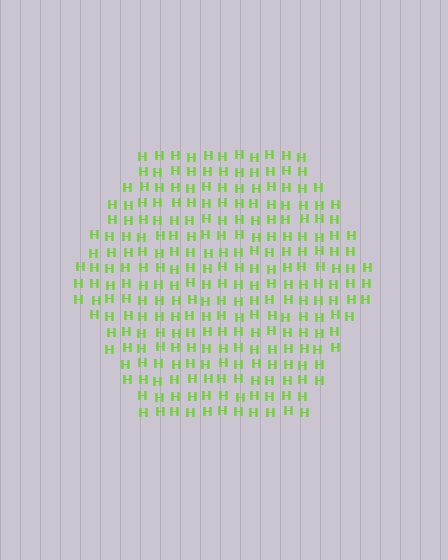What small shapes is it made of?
It is made of small letter H's.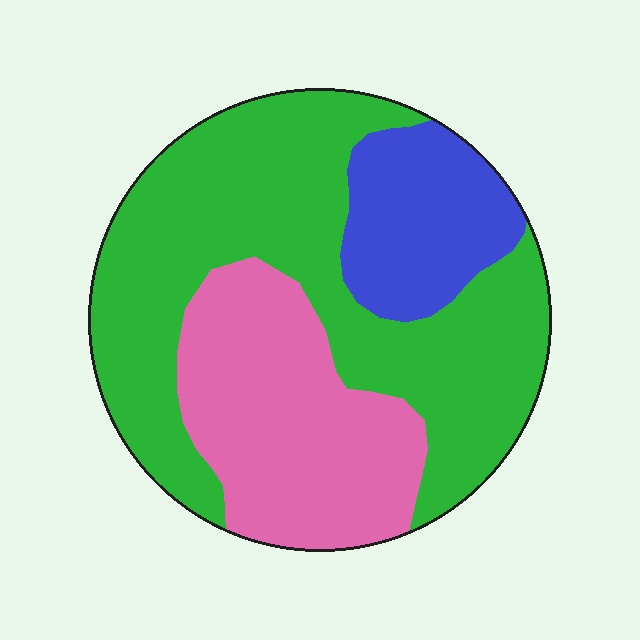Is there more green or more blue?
Green.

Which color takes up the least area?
Blue, at roughly 15%.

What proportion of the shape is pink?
Pink covers about 30% of the shape.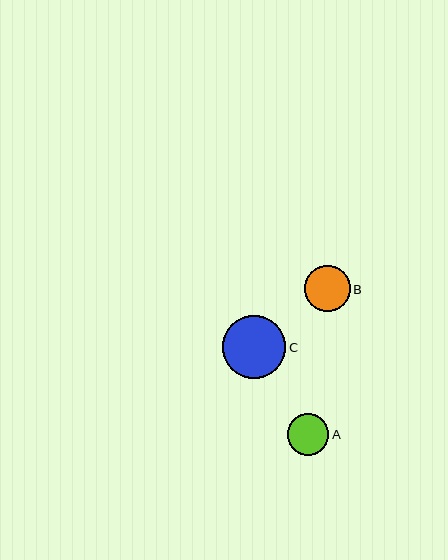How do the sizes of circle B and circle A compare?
Circle B and circle A are approximately the same size.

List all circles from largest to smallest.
From largest to smallest: C, B, A.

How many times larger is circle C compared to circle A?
Circle C is approximately 1.5 times the size of circle A.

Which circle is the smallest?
Circle A is the smallest with a size of approximately 42 pixels.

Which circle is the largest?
Circle C is the largest with a size of approximately 63 pixels.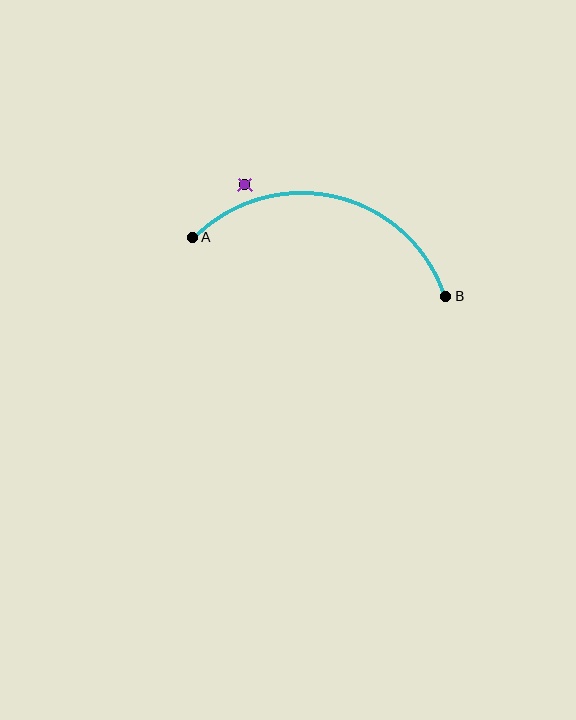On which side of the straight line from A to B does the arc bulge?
The arc bulges above the straight line connecting A and B.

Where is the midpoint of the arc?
The arc midpoint is the point on the curve farthest from the straight line joining A and B. It sits above that line.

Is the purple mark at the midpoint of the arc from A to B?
No — the purple mark does not lie on the arc at all. It sits slightly outside the curve.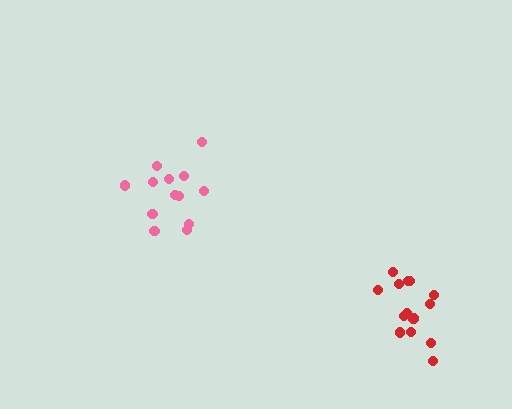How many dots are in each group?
Group 1: 14 dots, Group 2: 13 dots (27 total).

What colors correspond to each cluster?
The clusters are colored: red, pink.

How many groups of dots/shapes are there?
There are 2 groups.